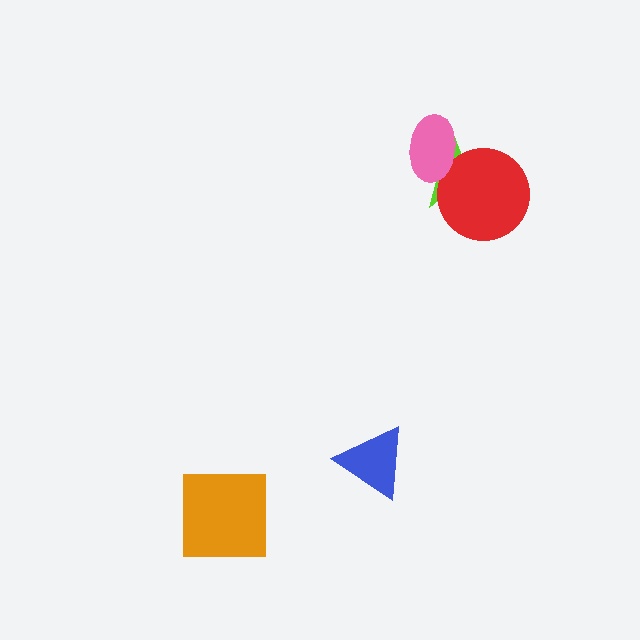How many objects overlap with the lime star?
2 objects overlap with the lime star.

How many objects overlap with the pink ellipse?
2 objects overlap with the pink ellipse.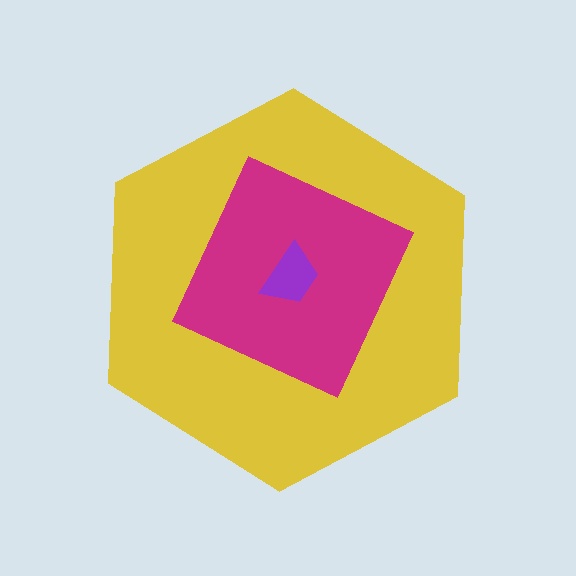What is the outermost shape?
The yellow hexagon.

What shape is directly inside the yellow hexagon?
The magenta diamond.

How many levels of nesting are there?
3.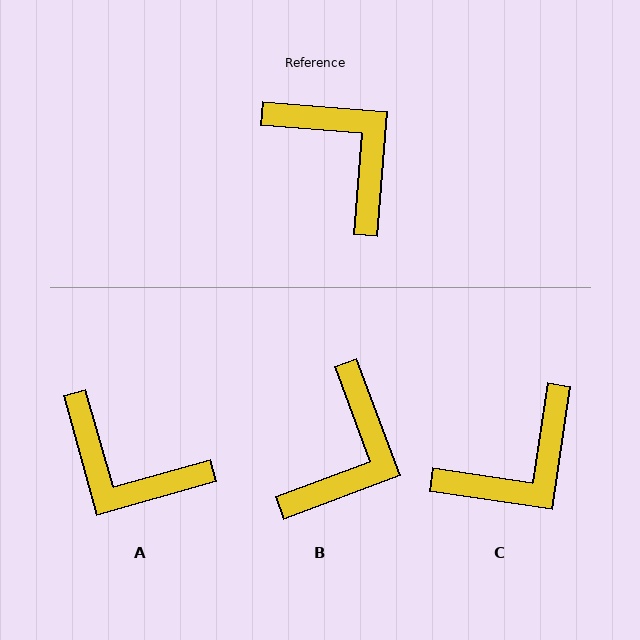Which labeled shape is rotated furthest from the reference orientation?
A, about 160 degrees away.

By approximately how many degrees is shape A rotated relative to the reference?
Approximately 160 degrees clockwise.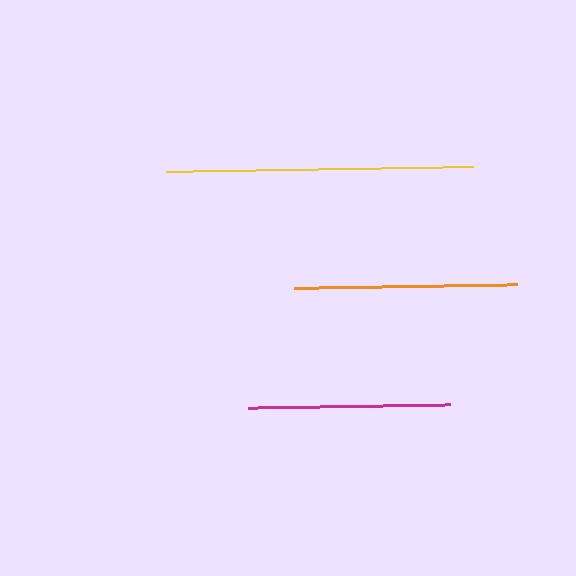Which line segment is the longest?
The yellow line is the longest at approximately 306 pixels.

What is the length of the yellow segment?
The yellow segment is approximately 306 pixels long.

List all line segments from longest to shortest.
From longest to shortest: yellow, orange, magenta.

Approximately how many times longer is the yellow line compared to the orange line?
The yellow line is approximately 1.4 times the length of the orange line.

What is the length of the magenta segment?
The magenta segment is approximately 202 pixels long.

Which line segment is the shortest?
The magenta line is the shortest at approximately 202 pixels.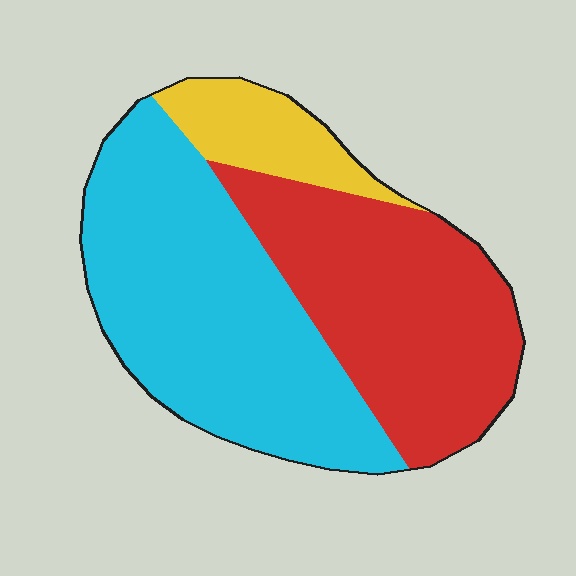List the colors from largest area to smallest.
From largest to smallest: cyan, red, yellow.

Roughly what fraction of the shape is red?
Red takes up about two fifths (2/5) of the shape.